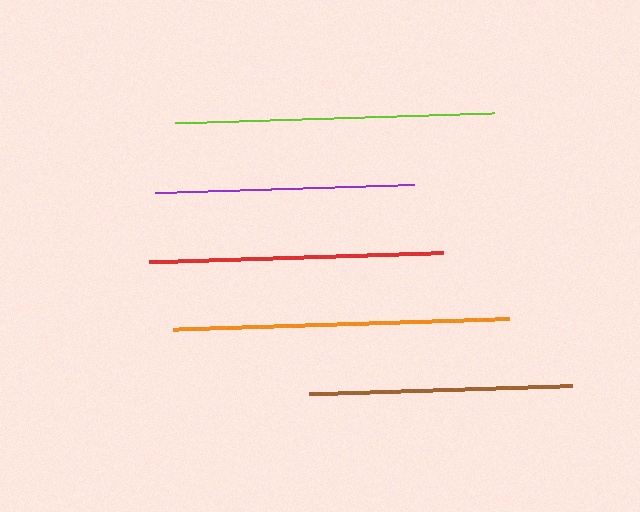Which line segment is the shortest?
The purple line is the shortest at approximately 259 pixels.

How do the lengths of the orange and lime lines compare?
The orange and lime lines are approximately the same length.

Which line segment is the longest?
The orange line is the longest at approximately 336 pixels.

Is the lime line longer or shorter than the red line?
The lime line is longer than the red line.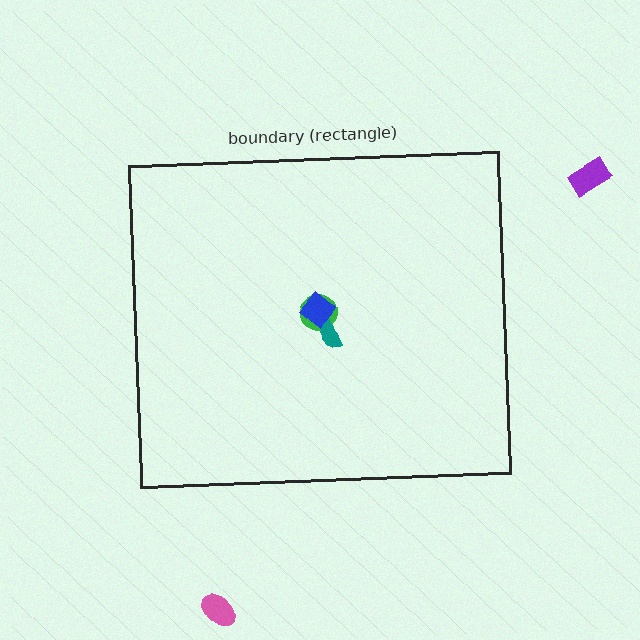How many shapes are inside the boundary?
3 inside, 2 outside.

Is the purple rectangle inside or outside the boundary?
Outside.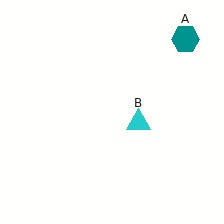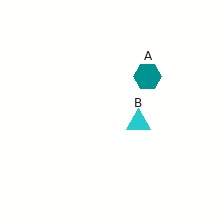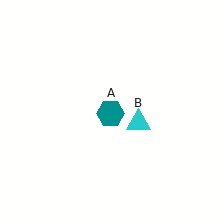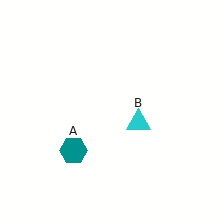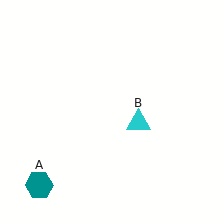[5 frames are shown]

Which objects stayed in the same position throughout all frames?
Cyan triangle (object B) remained stationary.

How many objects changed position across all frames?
1 object changed position: teal hexagon (object A).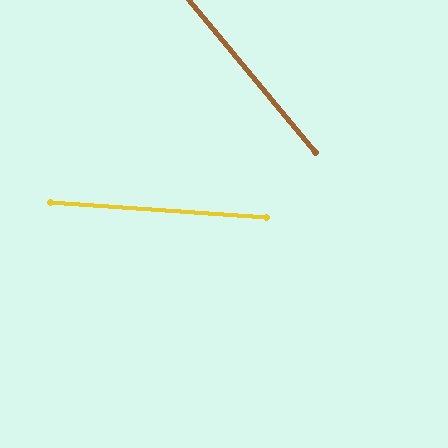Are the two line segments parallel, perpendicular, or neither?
Neither parallel nor perpendicular — they differ by about 47°.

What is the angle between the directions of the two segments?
Approximately 47 degrees.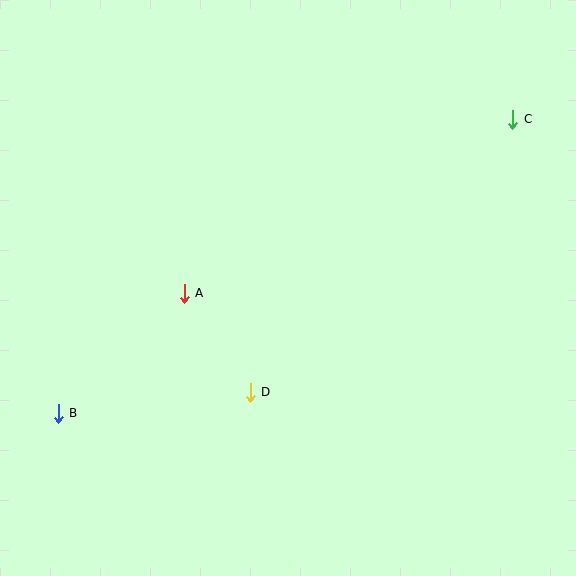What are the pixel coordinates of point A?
Point A is at (184, 293).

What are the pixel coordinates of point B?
Point B is at (58, 413).